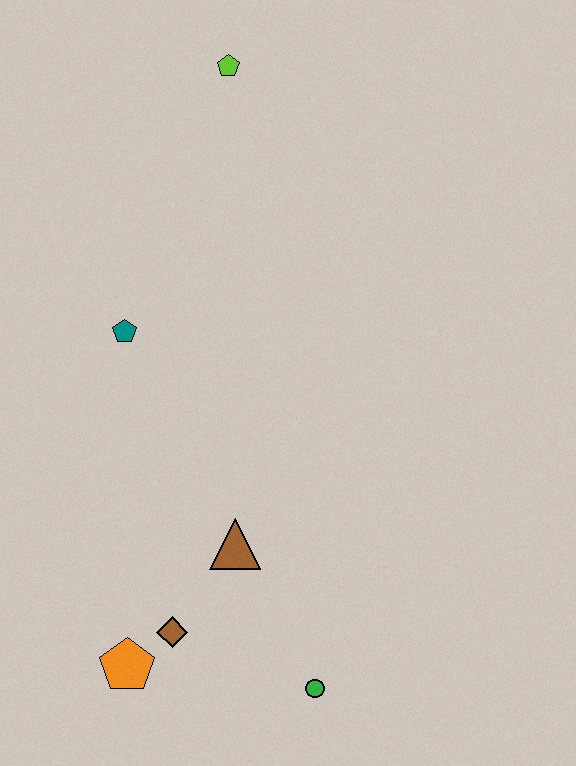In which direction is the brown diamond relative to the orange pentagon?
The brown diamond is to the right of the orange pentagon.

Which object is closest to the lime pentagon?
The teal pentagon is closest to the lime pentagon.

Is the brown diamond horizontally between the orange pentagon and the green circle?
Yes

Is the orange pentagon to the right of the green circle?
No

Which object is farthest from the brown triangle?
The lime pentagon is farthest from the brown triangle.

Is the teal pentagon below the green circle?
No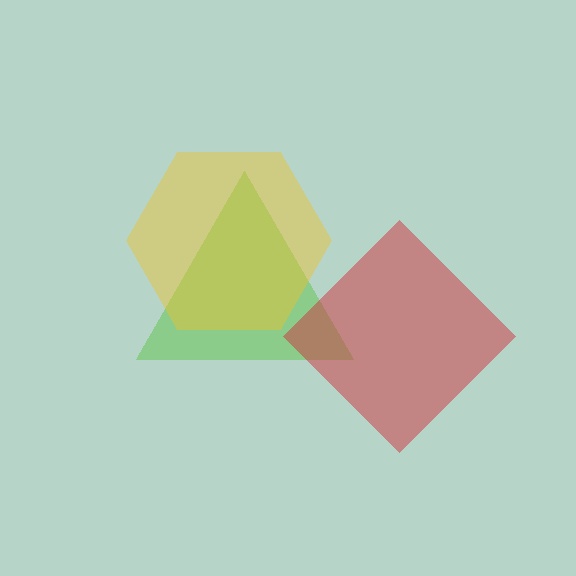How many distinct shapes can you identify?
There are 3 distinct shapes: a lime triangle, a red diamond, a yellow hexagon.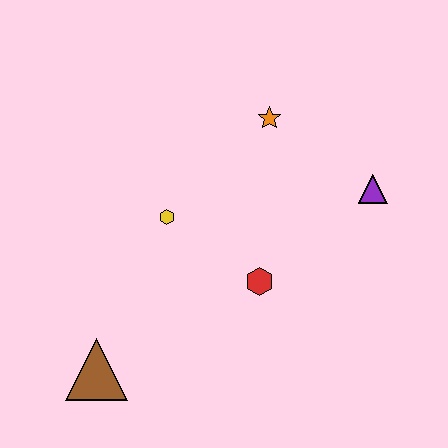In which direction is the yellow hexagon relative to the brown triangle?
The yellow hexagon is above the brown triangle.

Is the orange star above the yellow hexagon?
Yes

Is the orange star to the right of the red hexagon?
Yes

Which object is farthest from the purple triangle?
The brown triangle is farthest from the purple triangle.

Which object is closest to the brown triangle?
The yellow hexagon is closest to the brown triangle.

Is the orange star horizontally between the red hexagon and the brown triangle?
No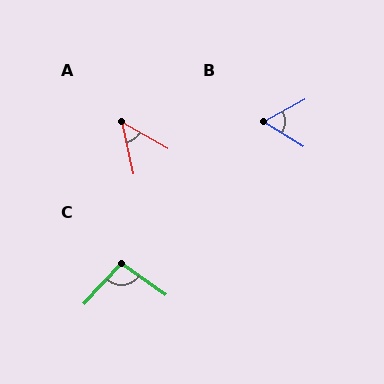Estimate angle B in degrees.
Approximately 61 degrees.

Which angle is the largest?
C, at approximately 98 degrees.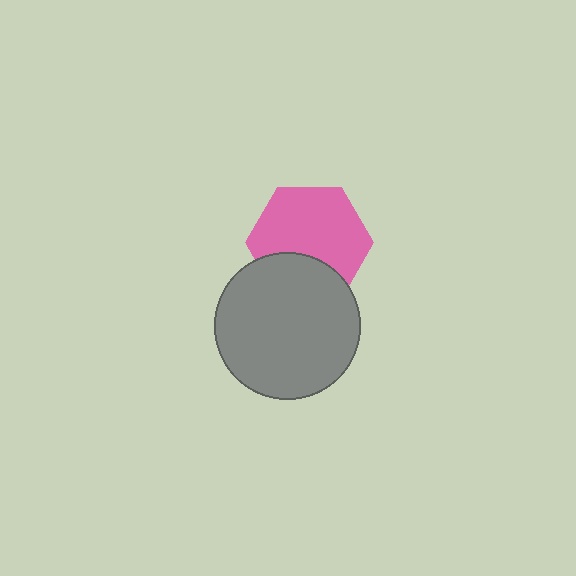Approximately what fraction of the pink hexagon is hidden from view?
Roughly 30% of the pink hexagon is hidden behind the gray circle.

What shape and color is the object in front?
The object in front is a gray circle.